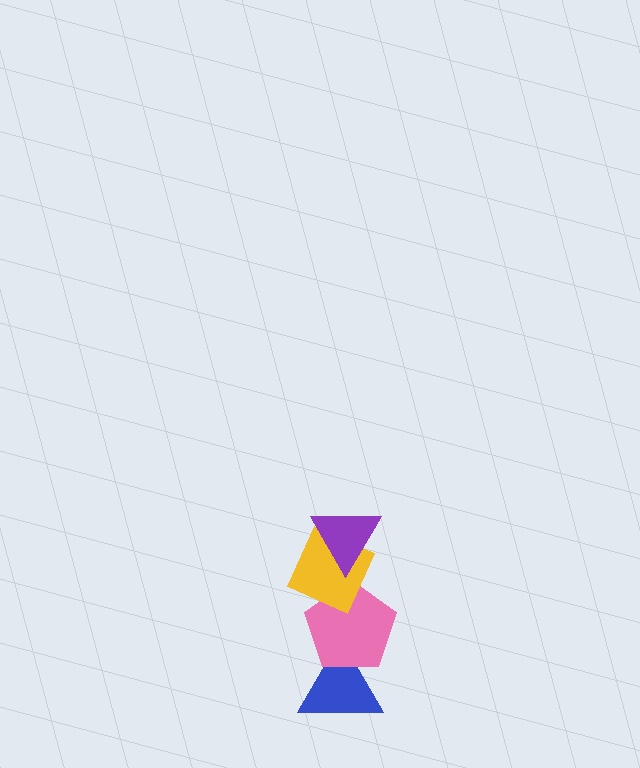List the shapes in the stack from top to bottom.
From top to bottom: the purple triangle, the yellow diamond, the pink pentagon, the blue triangle.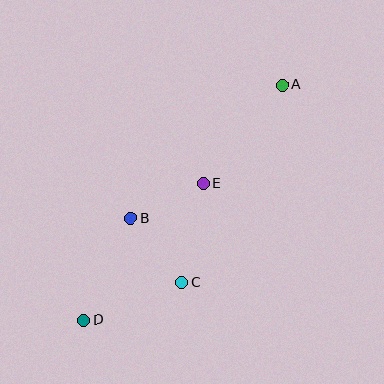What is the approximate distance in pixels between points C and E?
The distance between C and E is approximately 101 pixels.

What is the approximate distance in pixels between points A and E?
The distance between A and E is approximately 127 pixels.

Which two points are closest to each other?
Points B and E are closest to each other.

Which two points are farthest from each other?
Points A and D are farthest from each other.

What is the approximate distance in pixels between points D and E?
The distance between D and E is approximately 181 pixels.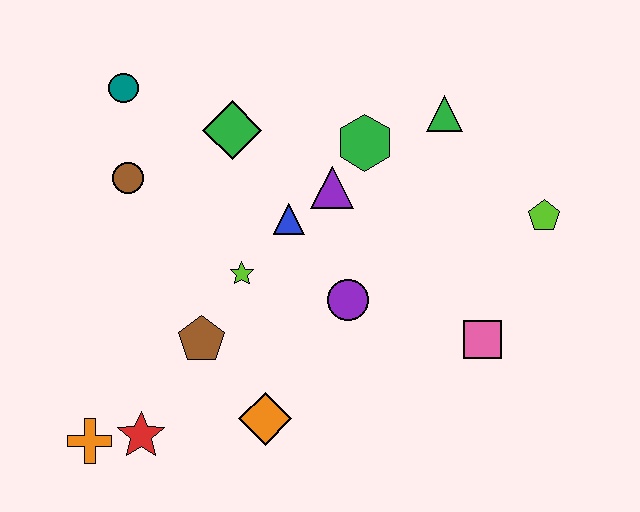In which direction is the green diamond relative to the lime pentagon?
The green diamond is to the left of the lime pentagon.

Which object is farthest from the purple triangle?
The orange cross is farthest from the purple triangle.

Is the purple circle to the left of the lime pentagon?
Yes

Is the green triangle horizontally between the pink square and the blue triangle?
Yes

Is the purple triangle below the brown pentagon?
No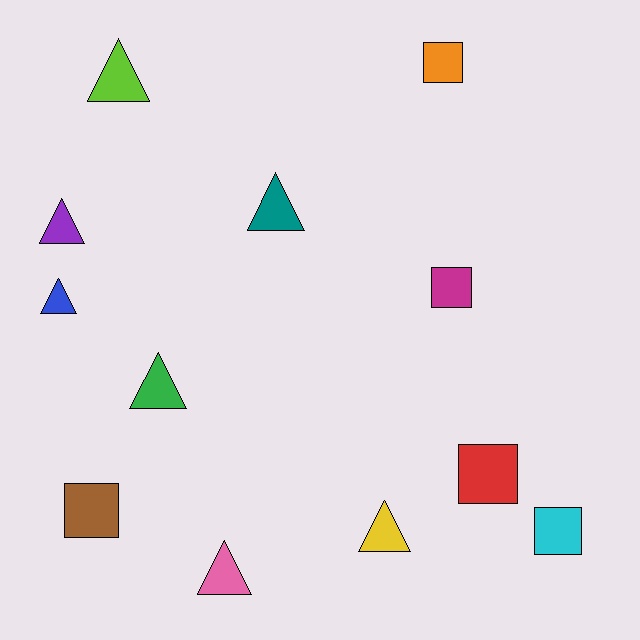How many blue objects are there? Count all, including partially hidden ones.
There is 1 blue object.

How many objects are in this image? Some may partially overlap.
There are 12 objects.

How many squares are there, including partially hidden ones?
There are 5 squares.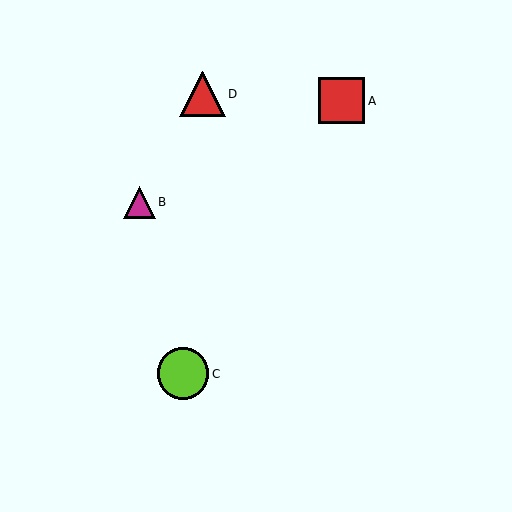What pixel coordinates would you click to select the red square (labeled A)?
Click at (341, 101) to select the red square A.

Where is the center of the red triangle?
The center of the red triangle is at (202, 94).